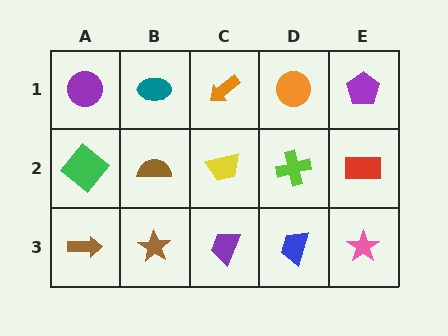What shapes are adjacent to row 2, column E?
A purple pentagon (row 1, column E), a pink star (row 3, column E), a lime cross (row 2, column D).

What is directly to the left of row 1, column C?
A teal ellipse.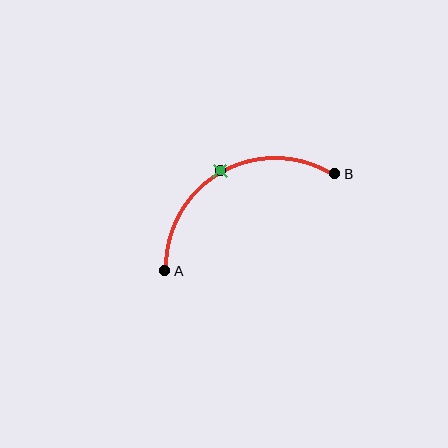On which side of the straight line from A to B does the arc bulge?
The arc bulges above the straight line connecting A and B.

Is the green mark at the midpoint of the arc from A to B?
Yes. The green mark lies on the arc at equal arc-length from both A and B — it is the arc midpoint.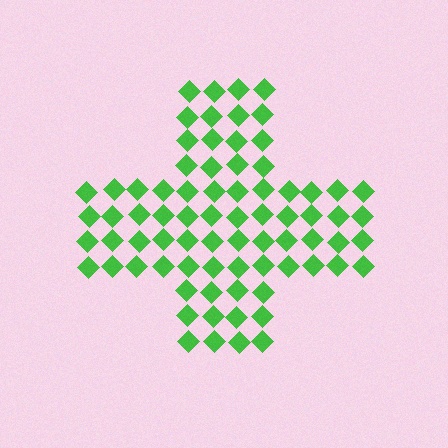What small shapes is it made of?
It is made of small diamonds.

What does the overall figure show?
The overall figure shows a cross.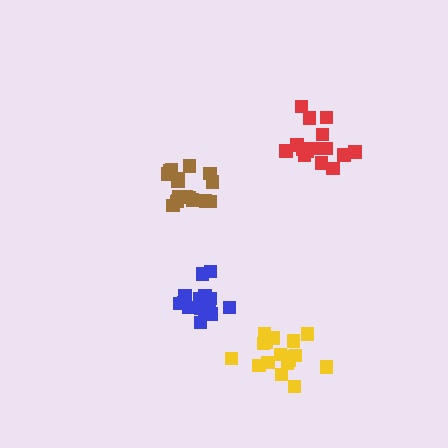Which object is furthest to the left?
The brown cluster is leftmost.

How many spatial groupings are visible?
There are 4 spatial groupings.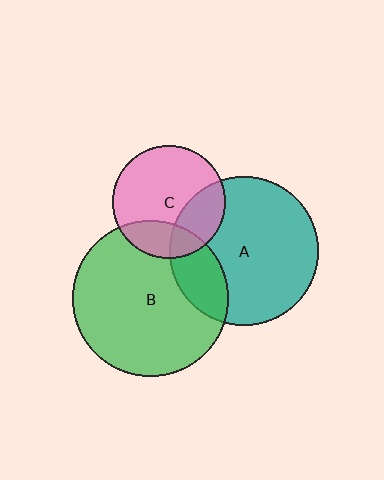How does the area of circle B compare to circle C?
Approximately 1.9 times.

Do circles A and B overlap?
Yes.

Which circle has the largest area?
Circle B (green).